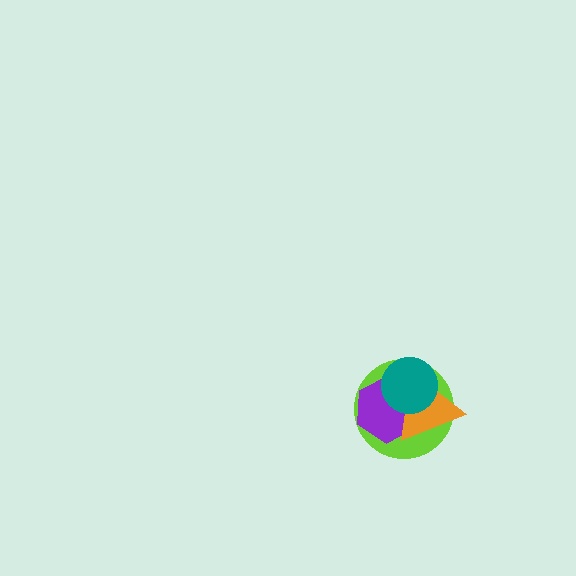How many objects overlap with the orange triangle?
3 objects overlap with the orange triangle.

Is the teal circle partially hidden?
No, no other shape covers it.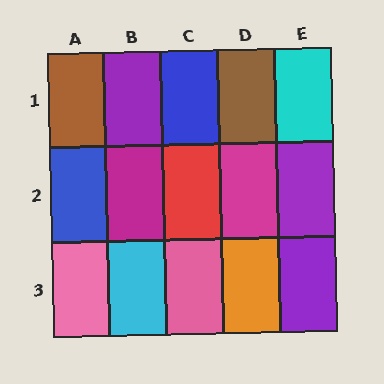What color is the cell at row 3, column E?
Purple.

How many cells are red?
1 cell is red.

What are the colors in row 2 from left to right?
Blue, magenta, red, magenta, purple.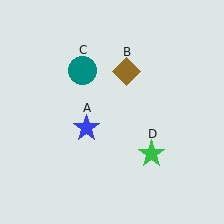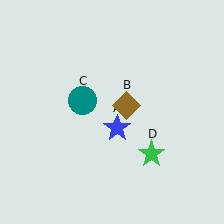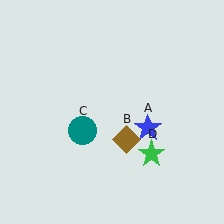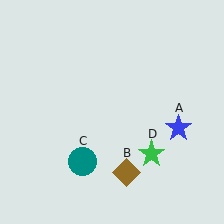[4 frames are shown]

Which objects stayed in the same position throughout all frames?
Green star (object D) remained stationary.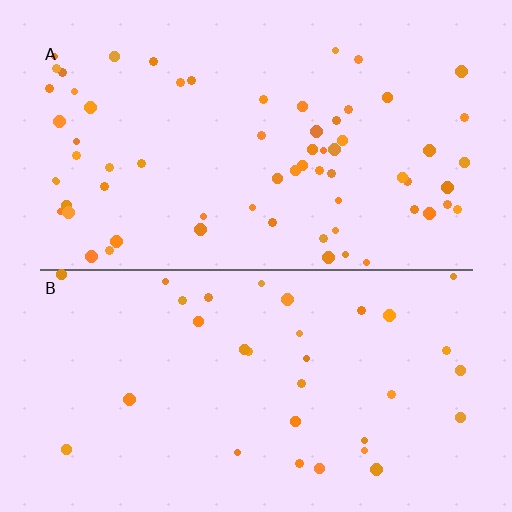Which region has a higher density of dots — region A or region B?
A (the top).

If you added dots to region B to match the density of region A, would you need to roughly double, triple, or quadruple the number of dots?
Approximately double.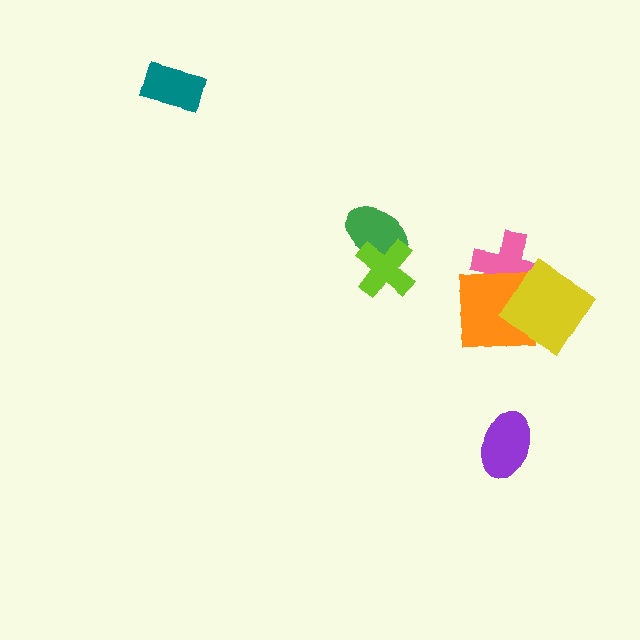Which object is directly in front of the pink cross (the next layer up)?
The orange square is directly in front of the pink cross.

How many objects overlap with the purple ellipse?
0 objects overlap with the purple ellipse.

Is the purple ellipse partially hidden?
No, no other shape covers it.